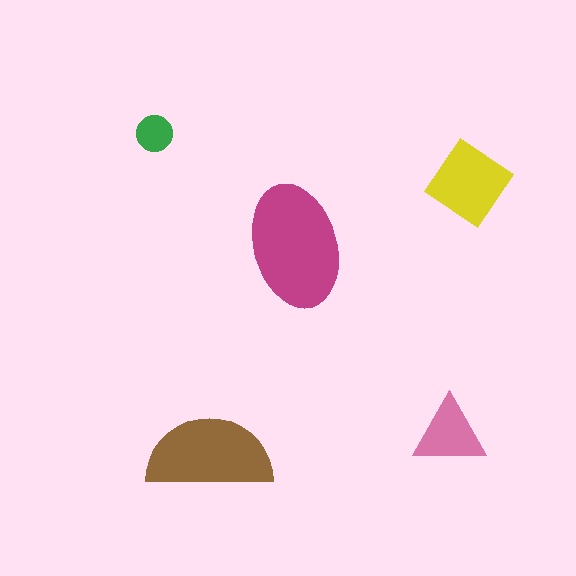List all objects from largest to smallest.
The magenta ellipse, the brown semicircle, the yellow diamond, the pink triangle, the green circle.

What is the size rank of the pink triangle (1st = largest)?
4th.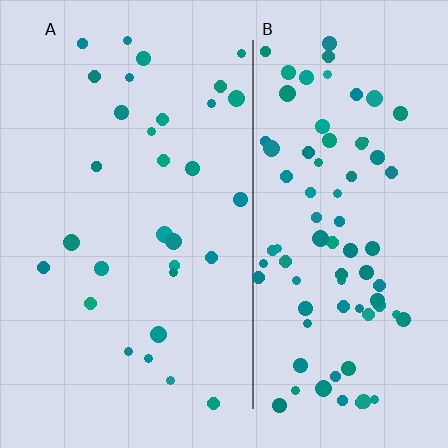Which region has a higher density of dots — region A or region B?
B (the right).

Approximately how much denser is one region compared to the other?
Approximately 2.8× — region B over region A.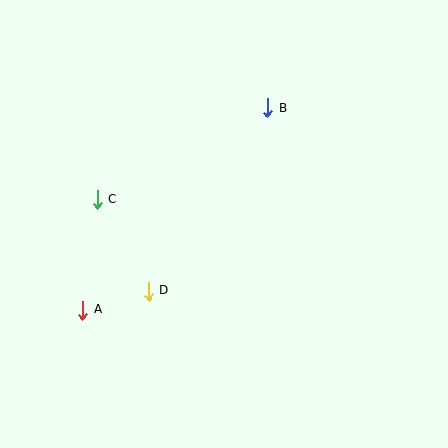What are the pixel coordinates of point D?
Point D is at (148, 291).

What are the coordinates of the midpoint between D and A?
The midpoint between D and A is at (115, 301).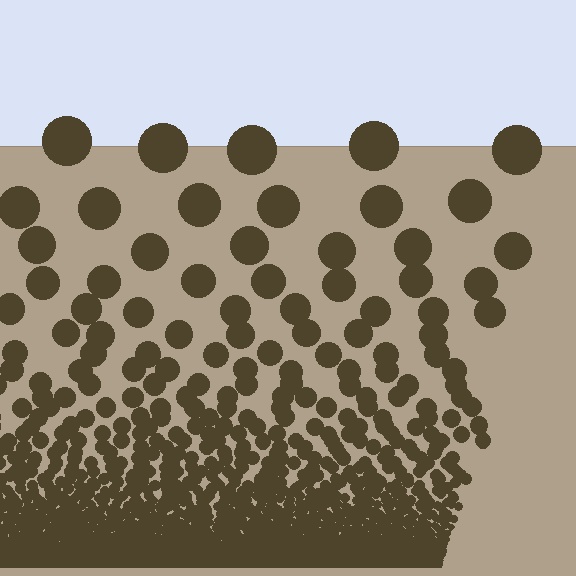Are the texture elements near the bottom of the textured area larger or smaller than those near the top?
Smaller. The gradient is inverted — elements near the bottom are smaller and denser.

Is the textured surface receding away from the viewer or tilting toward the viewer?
The surface appears to tilt toward the viewer. Texture elements get larger and sparser toward the top.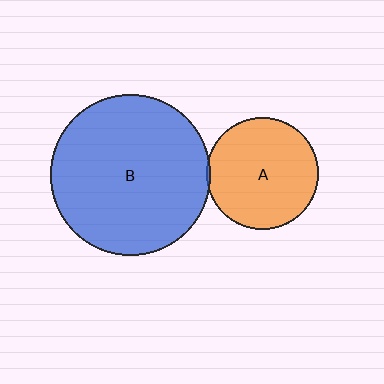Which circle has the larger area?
Circle B (blue).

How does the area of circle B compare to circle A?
Approximately 2.1 times.